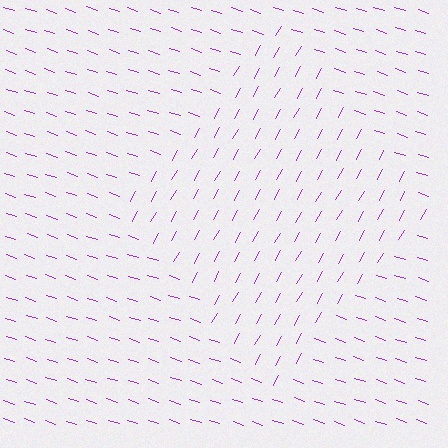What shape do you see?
I see a diamond.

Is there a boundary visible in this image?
Yes, there is a texture boundary formed by a change in line orientation.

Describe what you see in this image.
The image is filled with small purple line segments. A diamond region in the image has lines oriented differently from the surrounding lines, creating a visible texture boundary.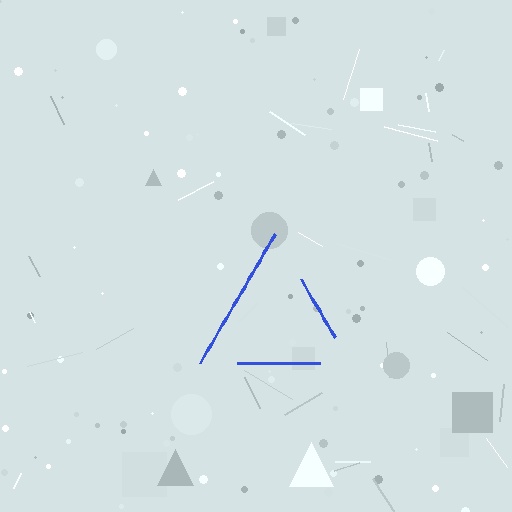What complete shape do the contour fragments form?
The contour fragments form a triangle.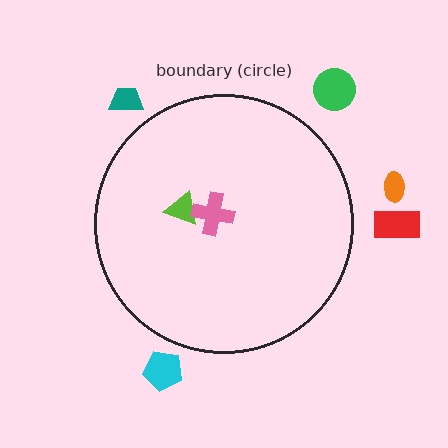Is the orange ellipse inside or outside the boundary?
Outside.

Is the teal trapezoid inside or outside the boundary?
Outside.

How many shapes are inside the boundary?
2 inside, 5 outside.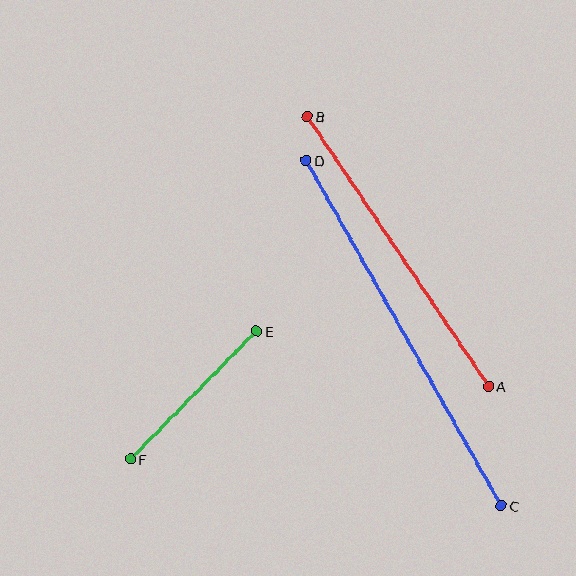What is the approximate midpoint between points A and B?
The midpoint is at approximately (398, 251) pixels.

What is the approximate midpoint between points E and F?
The midpoint is at approximately (193, 395) pixels.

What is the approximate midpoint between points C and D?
The midpoint is at approximately (404, 333) pixels.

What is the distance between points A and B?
The distance is approximately 325 pixels.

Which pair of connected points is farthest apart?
Points C and D are farthest apart.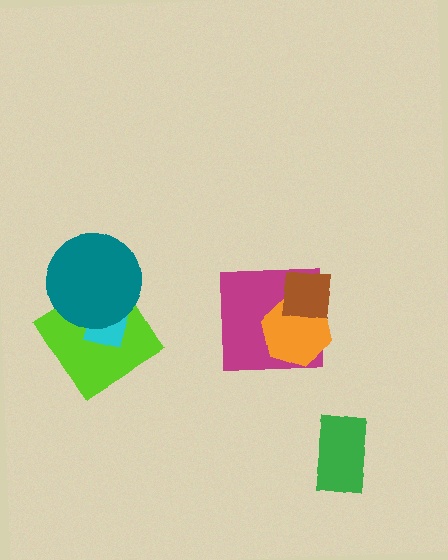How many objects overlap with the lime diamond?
2 objects overlap with the lime diamond.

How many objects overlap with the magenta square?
2 objects overlap with the magenta square.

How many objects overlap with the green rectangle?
0 objects overlap with the green rectangle.